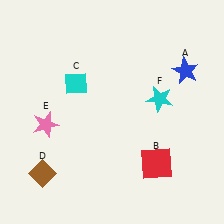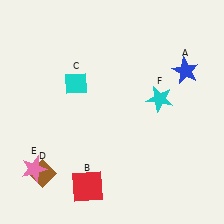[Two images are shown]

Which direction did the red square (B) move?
The red square (B) moved left.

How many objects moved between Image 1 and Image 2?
2 objects moved between the two images.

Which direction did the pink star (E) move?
The pink star (E) moved down.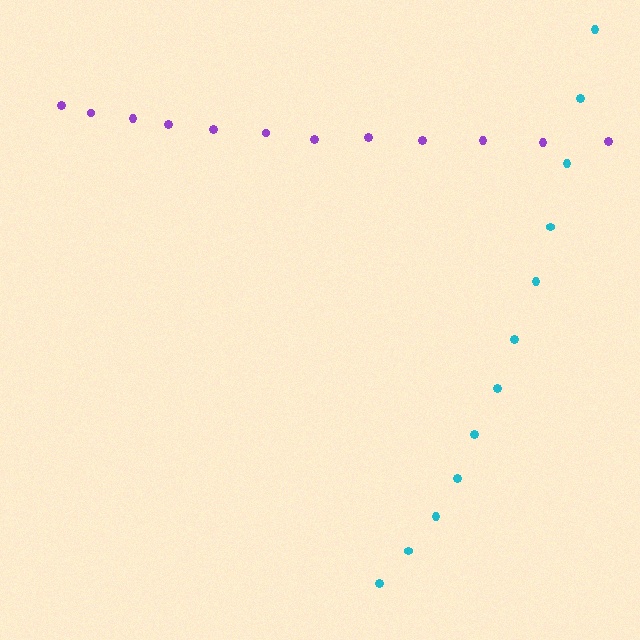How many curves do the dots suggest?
There are 2 distinct paths.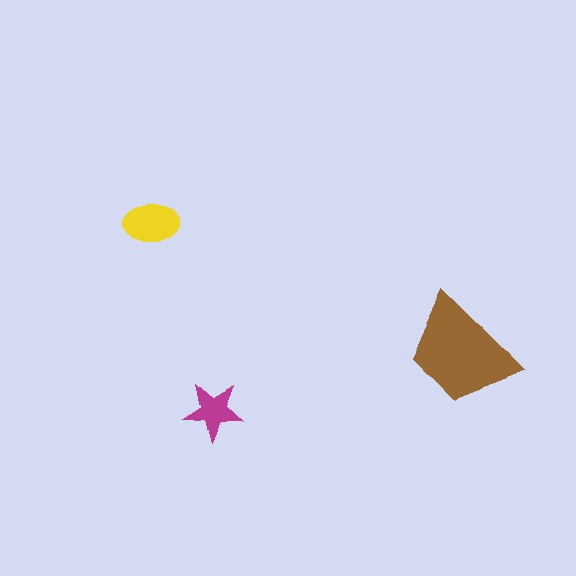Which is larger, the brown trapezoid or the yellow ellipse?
The brown trapezoid.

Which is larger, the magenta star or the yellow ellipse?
The yellow ellipse.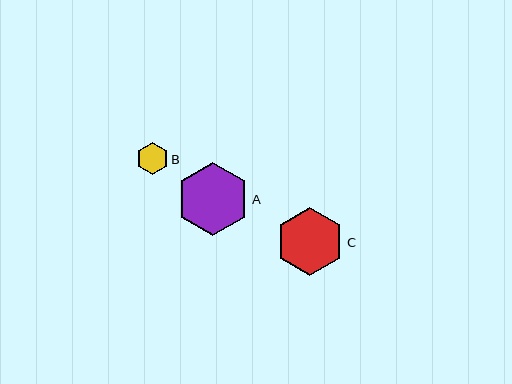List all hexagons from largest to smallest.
From largest to smallest: A, C, B.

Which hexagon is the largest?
Hexagon A is the largest with a size of approximately 73 pixels.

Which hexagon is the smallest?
Hexagon B is the smallest with a size of approximately 32 pixels.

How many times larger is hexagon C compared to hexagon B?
Hexagon C is approximately 2.1 times the size of hexagon B.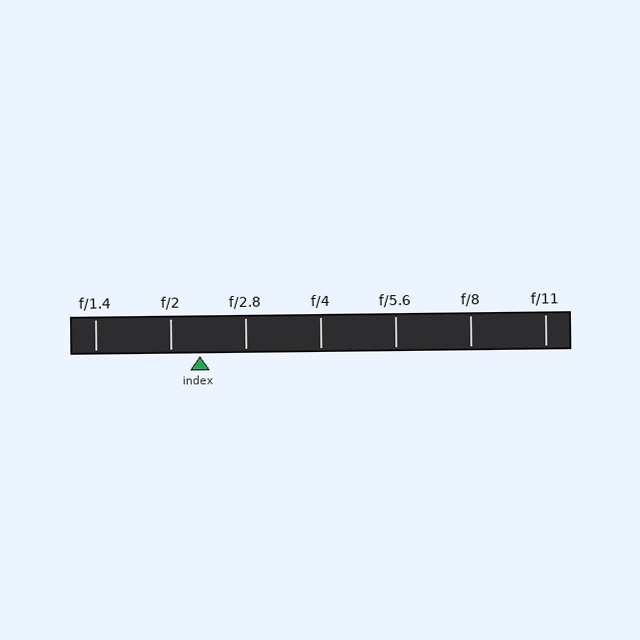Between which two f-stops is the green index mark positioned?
The index mark is between f/2 and f/2.8.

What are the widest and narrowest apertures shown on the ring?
The widest aperture shown is f/1.4 and the narrowest is f/11.